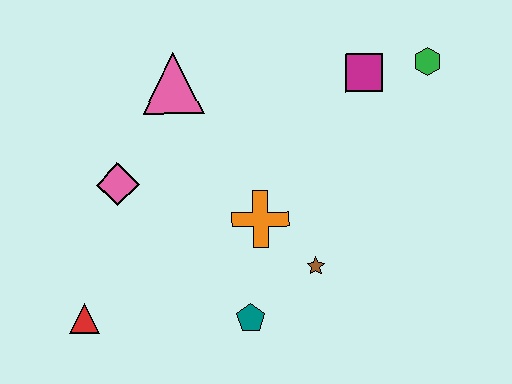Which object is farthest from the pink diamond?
The green hexagon is farthest from the pink diamond.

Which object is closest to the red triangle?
The pink diamond is closest to the red triangle.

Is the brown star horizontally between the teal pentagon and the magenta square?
Yes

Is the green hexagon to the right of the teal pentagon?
Yes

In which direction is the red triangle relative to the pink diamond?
The red triangle is below the pink diamond.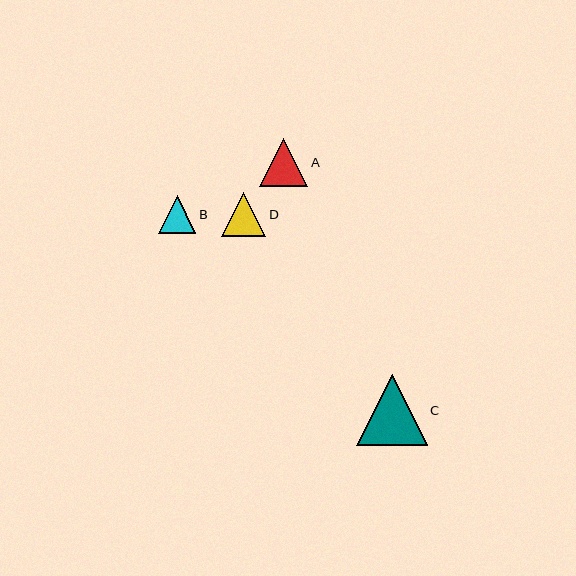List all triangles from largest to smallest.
From largest to smallest: C, A, D, B.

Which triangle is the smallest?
Triangle B is the smallest with a size of approximately 37 pixels.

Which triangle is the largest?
Triangle C is the largest with a size of approximately 71 pixels.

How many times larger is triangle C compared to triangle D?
Triangle C is approximately 1.6 times the size of triangle D.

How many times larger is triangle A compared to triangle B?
Triangle A is approximately 1.3 times the size of triangle B.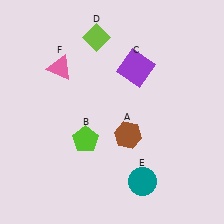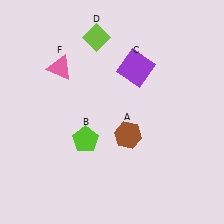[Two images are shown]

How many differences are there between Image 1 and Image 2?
There is 1 difference between the two images.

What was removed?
The teal circle (E) was removed in Image 2.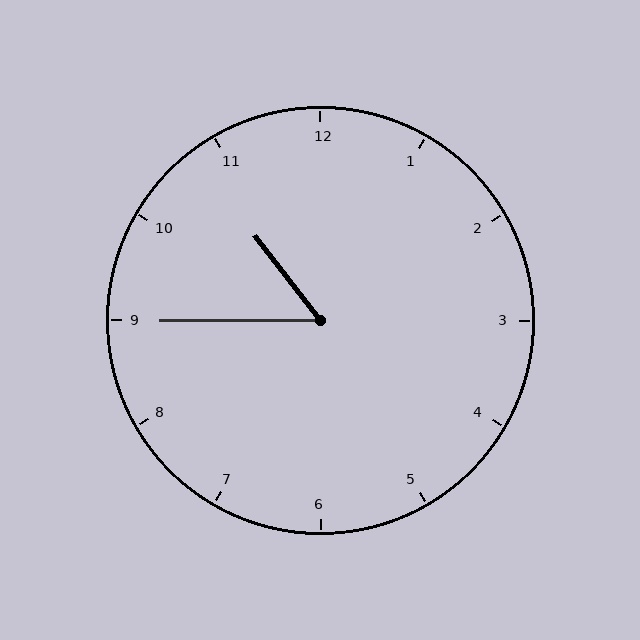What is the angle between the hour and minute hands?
Approximately 52 degrees.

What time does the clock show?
10:45.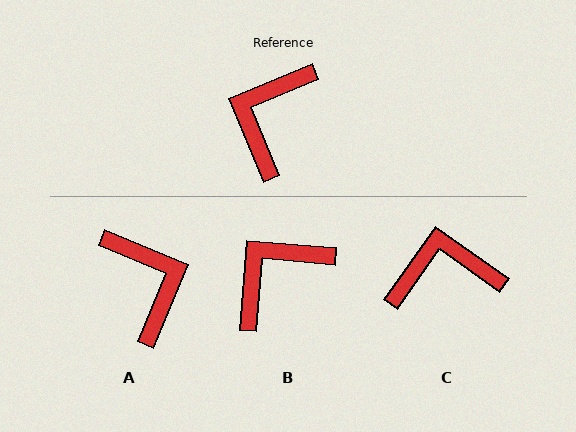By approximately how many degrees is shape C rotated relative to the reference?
Approximately 58 degrees clockwise.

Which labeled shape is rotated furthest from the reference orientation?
A, about 135 degrees away.